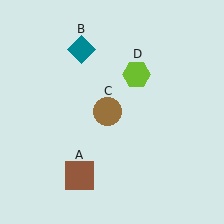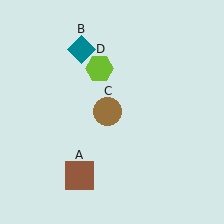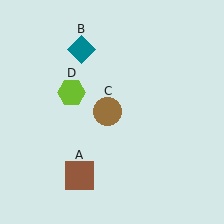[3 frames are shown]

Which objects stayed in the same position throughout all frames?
Brown square (object A) and teal diamond (object B) and brown circle (object C) remained stationary.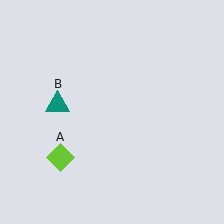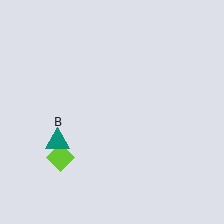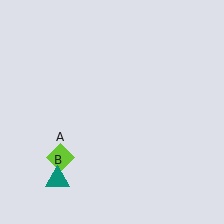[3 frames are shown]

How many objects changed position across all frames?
1 object changed position: teal triangle (object B).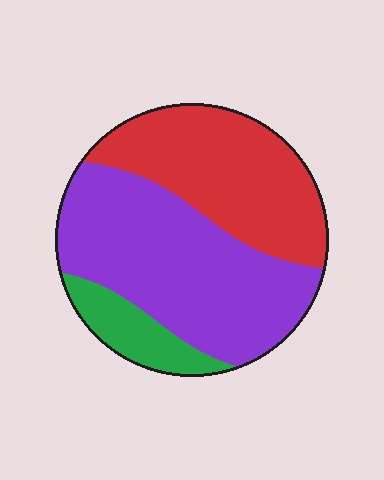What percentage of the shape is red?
Red takes up about three eighths (3/8) of the shape.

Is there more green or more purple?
Purple.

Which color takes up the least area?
Green, at roughly 10%.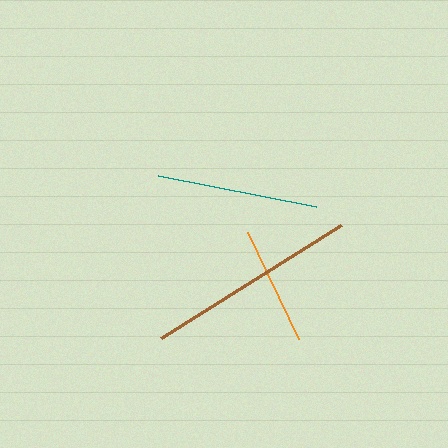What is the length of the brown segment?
The brown segment is approximately 213 pixels long.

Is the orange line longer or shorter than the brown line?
The brown line is longer than the orange line.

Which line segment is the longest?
The brown line is the longest at approximately 213 pixels.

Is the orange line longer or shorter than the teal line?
The teal line is longer than the orange line.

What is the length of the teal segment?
The teal segment is approximately 162 pixels long.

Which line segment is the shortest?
The orange line is the shortest at approximately 118 pixels.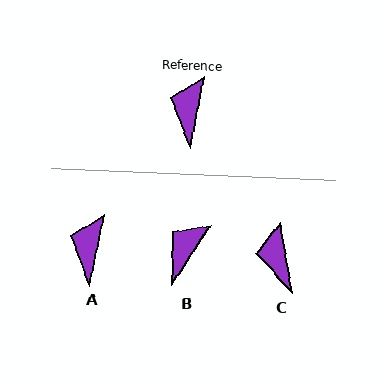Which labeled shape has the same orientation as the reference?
A.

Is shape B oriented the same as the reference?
No, it is off by about 22 degrees.